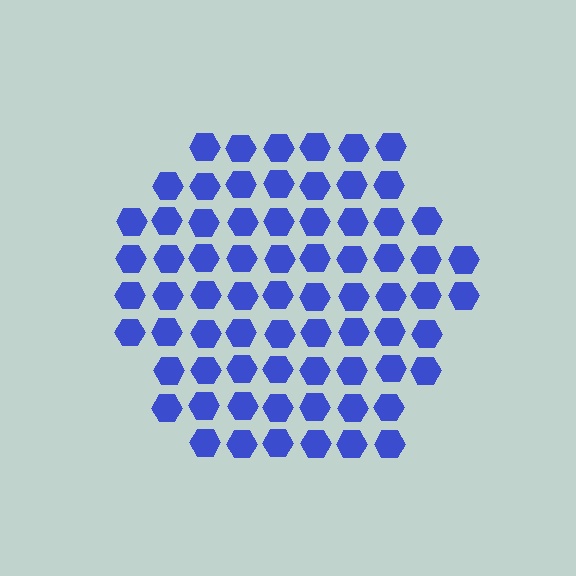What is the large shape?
The large shape is a hexagon.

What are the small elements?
The small elements are hexagons.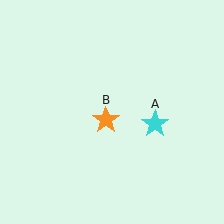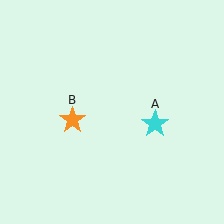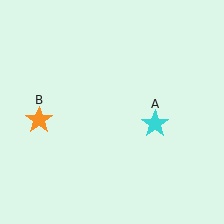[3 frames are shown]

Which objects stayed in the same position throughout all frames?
Cyan star (object A) remained stationary.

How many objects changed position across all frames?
1 object changed position: orange star (object B).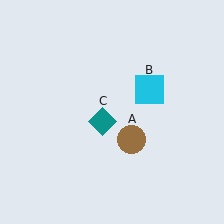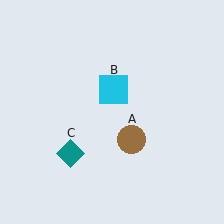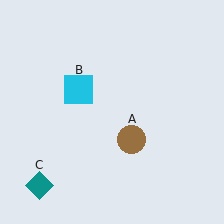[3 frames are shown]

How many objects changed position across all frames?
2 objects changed position: cyan square (object B), teal diamond (object C).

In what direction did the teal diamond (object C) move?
The teal diamond (object C) moved down and to the left.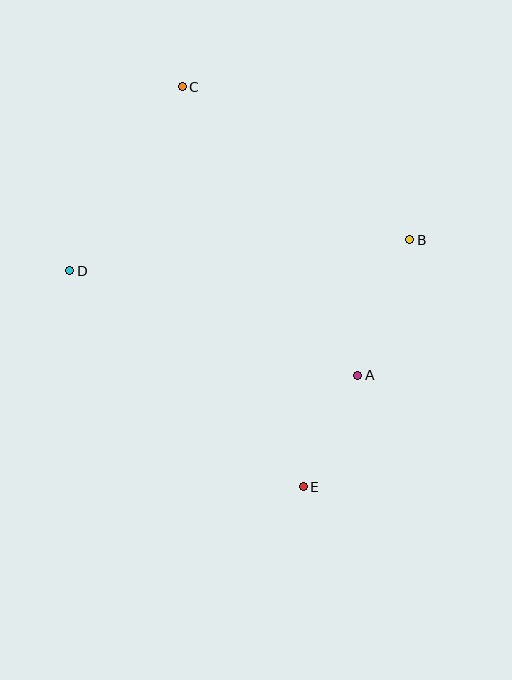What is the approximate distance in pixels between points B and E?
The distance between B and E is approximately 269 pixels.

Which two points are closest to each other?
Points A and E are closest to each other.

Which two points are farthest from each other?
Points C and E are farthest from each other.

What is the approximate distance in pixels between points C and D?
The distance between C and D is approximately 215 pixels.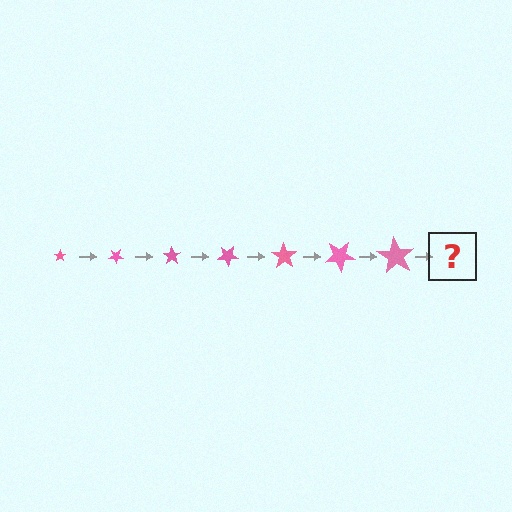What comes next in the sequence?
The next element should be a star, larger than the previous one and rotated 245 degrees from the start.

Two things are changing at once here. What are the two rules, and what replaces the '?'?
The two rules are that the star grows larger each step and it rotates 35 degrees each step. The '?' should be a star, larger than the previous one and rotated 245 degrees from the start.